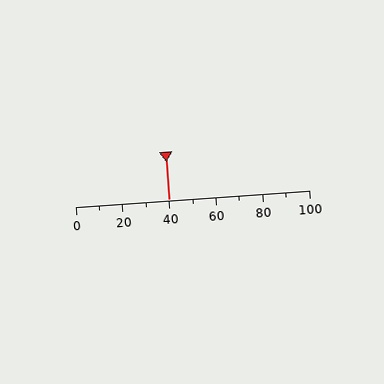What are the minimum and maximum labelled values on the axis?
The axis runs from 0 to 100.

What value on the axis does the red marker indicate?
The marker indicates approximately 40.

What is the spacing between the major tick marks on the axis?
The major ticks are spaced 20 apart.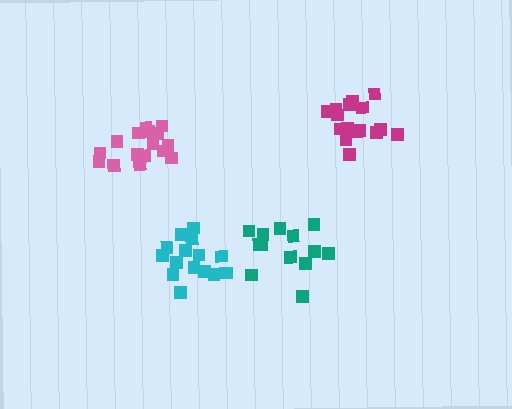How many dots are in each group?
Group 1: 15 dots, Group 2: 13 dots, Group 3: 16 dots, Group 4: 17 dots (61 total).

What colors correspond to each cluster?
The clusters are colored: cyan, teal, magenta, pink.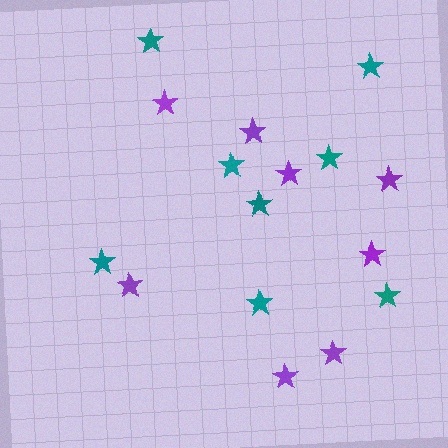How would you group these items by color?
There are 2 groups: one group of purple stars (8) and one group of teal stars (8).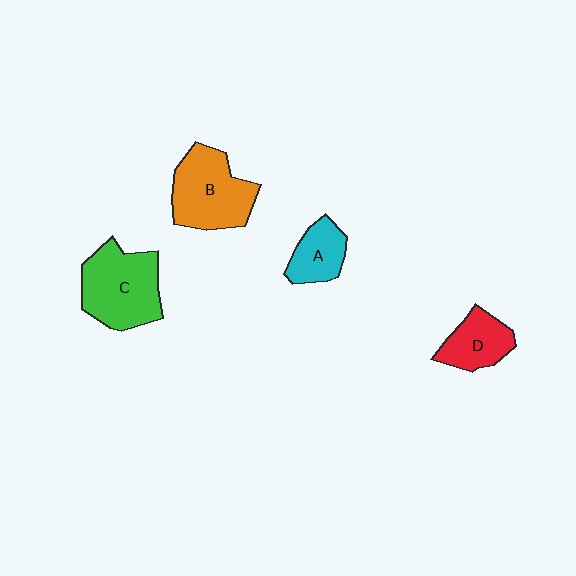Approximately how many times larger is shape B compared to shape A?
Approximately 1.9 times.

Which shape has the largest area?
Shape C (green).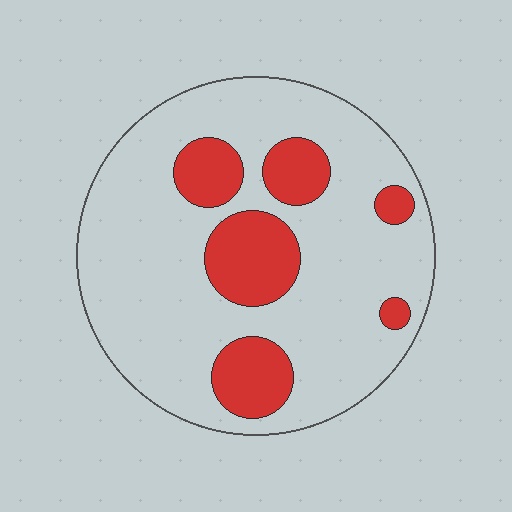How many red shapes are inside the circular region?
6.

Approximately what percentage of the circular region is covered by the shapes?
Approximately 20%.